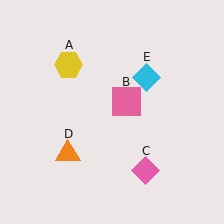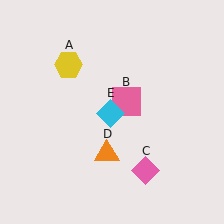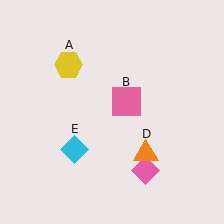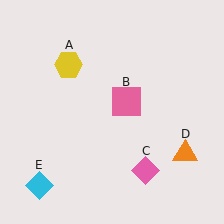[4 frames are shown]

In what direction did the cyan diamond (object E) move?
The cyan diamond (object E) moved down and to the left.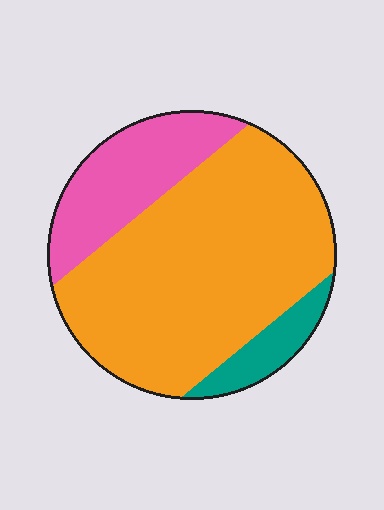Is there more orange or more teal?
Orange.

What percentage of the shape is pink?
Pink covers about 25% of the shape.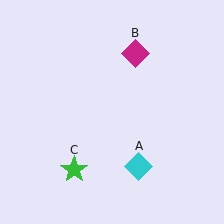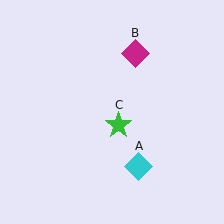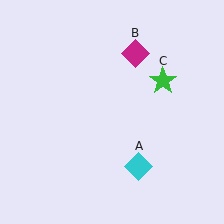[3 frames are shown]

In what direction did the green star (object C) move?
The green star (object C) moved up and to the right.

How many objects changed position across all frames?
1 object changed position: green star (object C).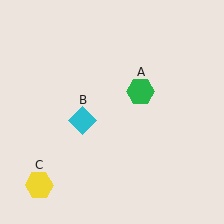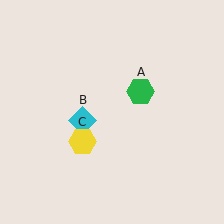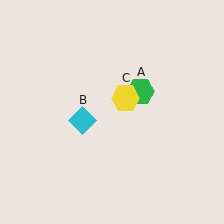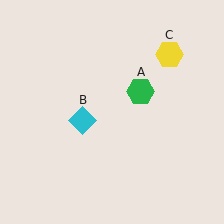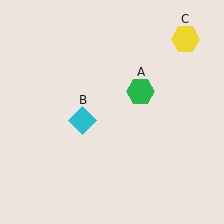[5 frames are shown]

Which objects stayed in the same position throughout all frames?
Green hexagon (object A) and cyan diamond (object B) remained stationary.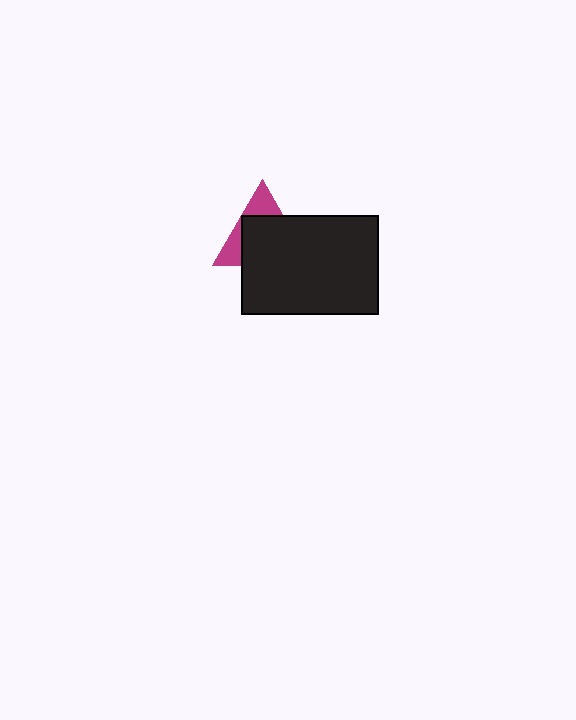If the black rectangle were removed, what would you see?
You would see the complete magenta triangle.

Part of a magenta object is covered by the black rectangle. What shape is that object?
It is a triangle.